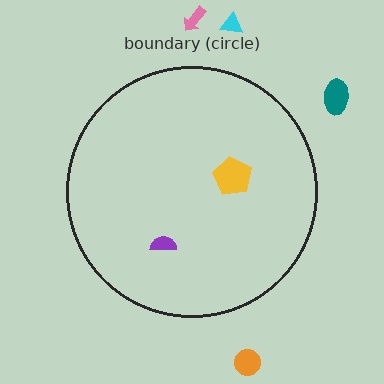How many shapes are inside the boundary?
2 inside, 4 outside.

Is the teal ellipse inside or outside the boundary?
Outside.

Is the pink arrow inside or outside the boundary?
Outside.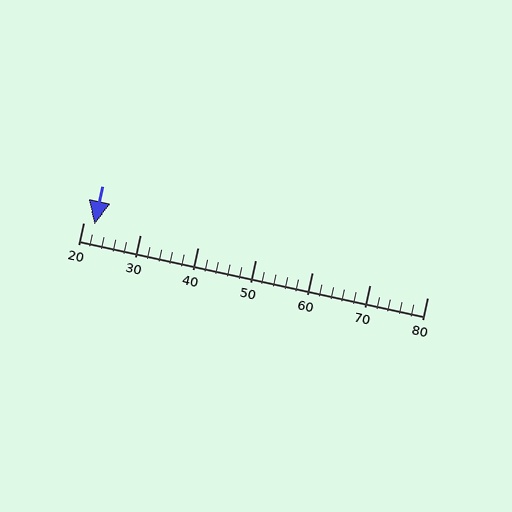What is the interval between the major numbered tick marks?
The major tick marks are spaced 10 units apart.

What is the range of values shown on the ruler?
The ruler shows values from 20 to 80.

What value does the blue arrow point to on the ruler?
The blue arrow points to approximately 22.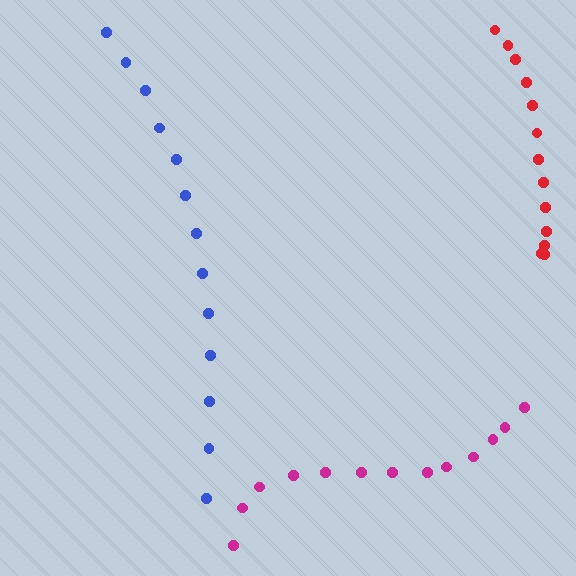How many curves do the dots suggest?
There are 3 distinct paths.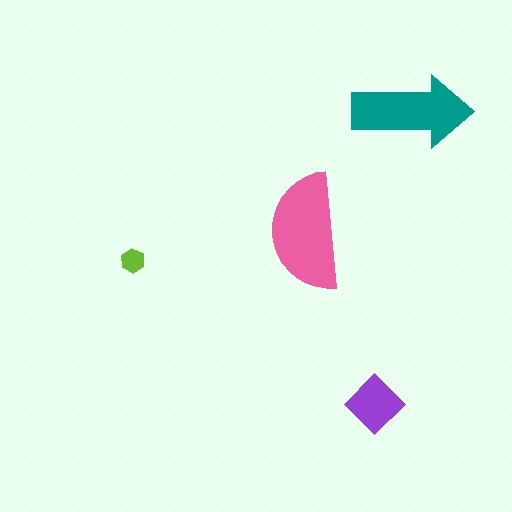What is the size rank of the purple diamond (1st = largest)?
3rd.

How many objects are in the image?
There are 4 objects in the image.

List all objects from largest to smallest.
The pink semicircle, the teal arrow, the purple diamond, the lime hexagon.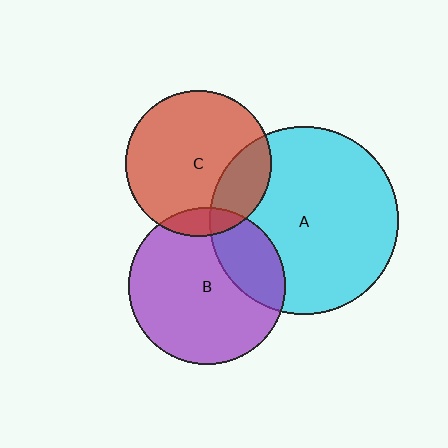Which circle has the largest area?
Circle A (cyan).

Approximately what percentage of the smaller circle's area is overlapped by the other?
Approximately 25%.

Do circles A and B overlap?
Yes.